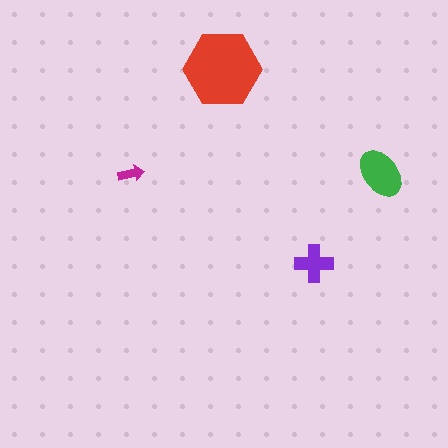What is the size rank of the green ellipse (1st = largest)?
2nd.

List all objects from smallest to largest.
The magenta arrow, the purple cross, the green ellipse, the red hexagon.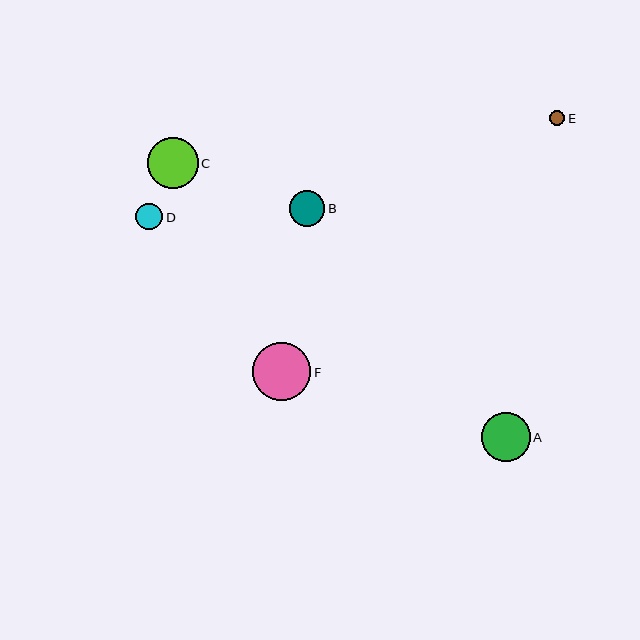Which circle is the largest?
Circle F is the largest with a size of approximately 59 pixels.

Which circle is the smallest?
Circle E is the smallest with a size of approximately 15 pixels.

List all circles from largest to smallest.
From largest to smallest: F, C, A, B, D, E.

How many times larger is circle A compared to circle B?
Circle A is approximately 1.3 times the size of circle B.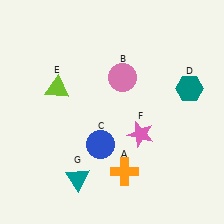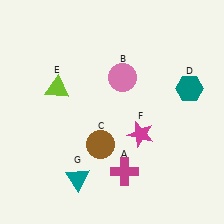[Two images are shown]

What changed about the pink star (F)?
In Image 1, F is pink. In Image 2, it changed to magenta.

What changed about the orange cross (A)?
In Image 1, A is orange. In Image 2, it changed to magenta.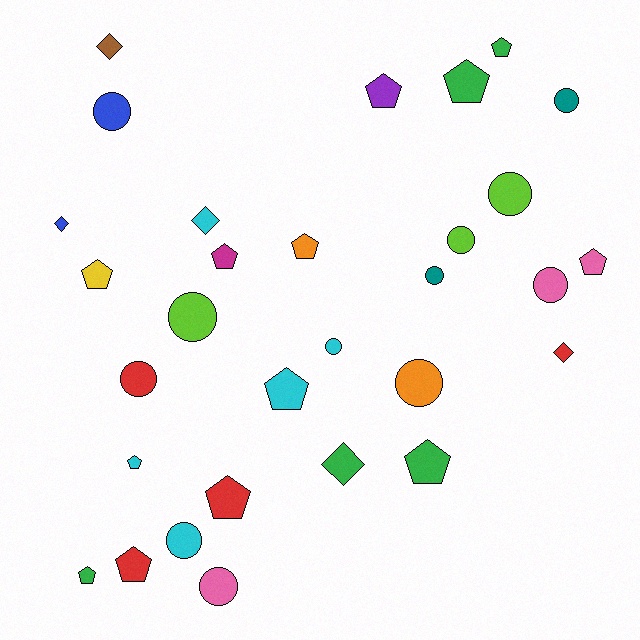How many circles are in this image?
There are 12 circles.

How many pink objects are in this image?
There are 3 pink objects.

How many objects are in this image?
There are 30 objects.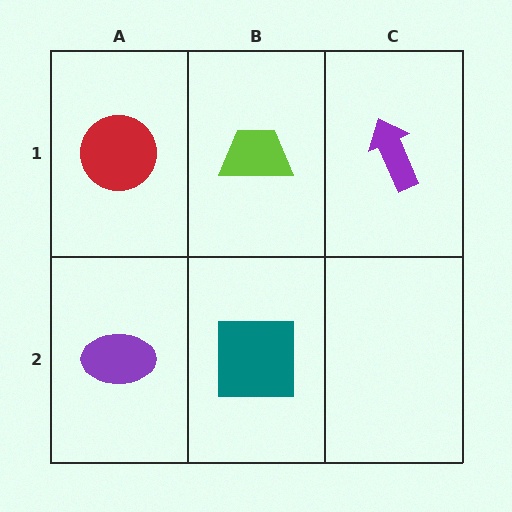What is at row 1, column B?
A lime trapezoid.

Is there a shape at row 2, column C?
No, that cell is empty.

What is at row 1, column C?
A purple arrow.